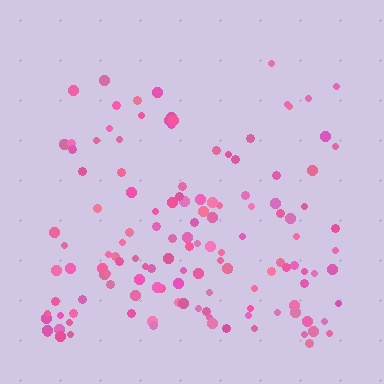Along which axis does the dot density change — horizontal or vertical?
Vertical.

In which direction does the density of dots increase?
From top to bottom, with the bottom side densest.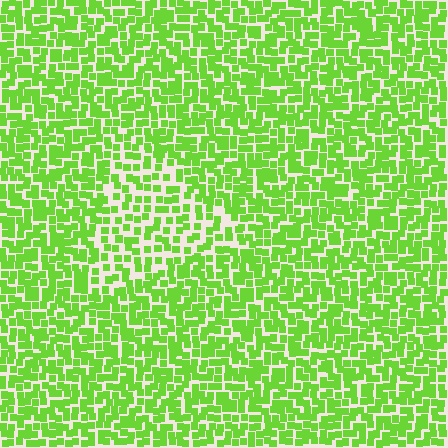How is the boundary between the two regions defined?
The boundary is defined by a change in element density (approximately 1.6x ratio). All elements are the same color, size, and shape.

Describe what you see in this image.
The image contains small lime elements arranged at two different densities. A triangle-shaped region is visible where the elements are less densely packed than the surrounding area.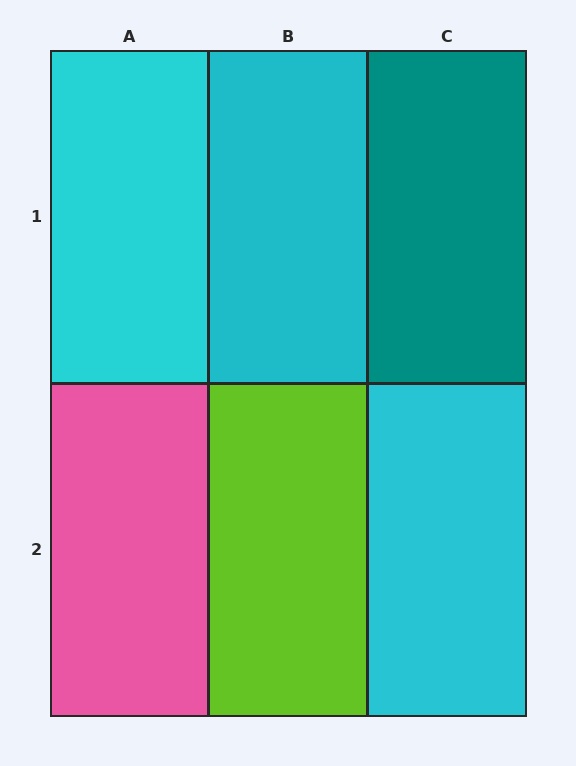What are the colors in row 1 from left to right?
Cyan, cyan, teal.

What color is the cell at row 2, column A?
Pink.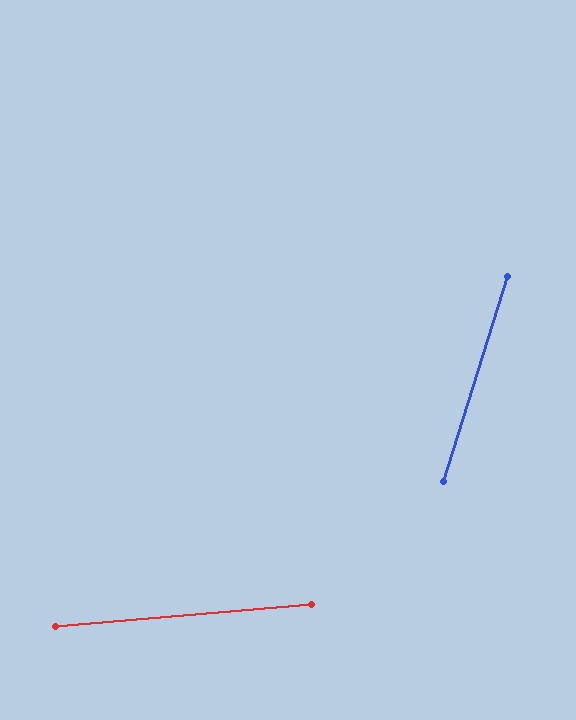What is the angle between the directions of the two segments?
Approximately 67 degrees.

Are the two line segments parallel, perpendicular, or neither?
Neither parallel nor perpendicular — they differ by about 67°.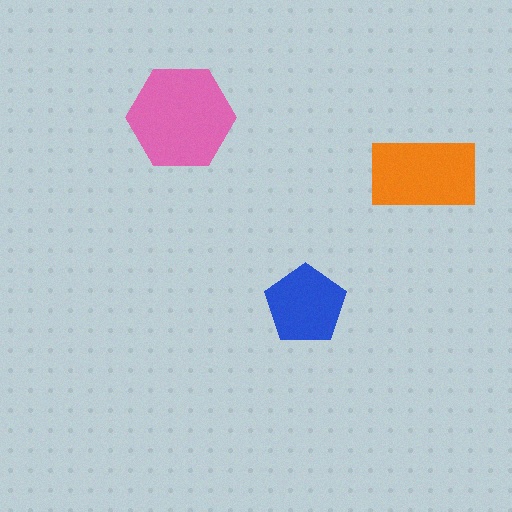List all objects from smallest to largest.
The blue pentagon, the orange rectangle, the pink hexagon.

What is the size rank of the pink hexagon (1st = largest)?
1st.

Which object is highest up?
The pink hexagon is topmost.